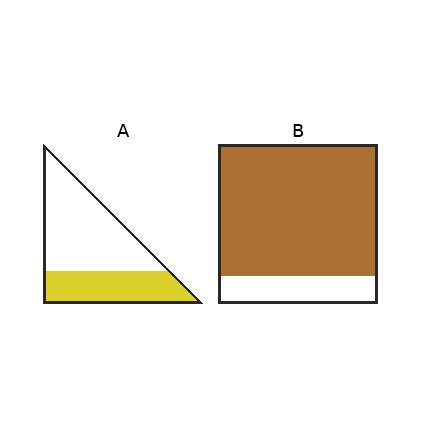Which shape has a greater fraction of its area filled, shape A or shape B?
Shape B.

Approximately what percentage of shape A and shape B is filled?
A is approximately 35% and B is approximately 80%.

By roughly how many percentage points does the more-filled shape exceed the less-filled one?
By roughly 45 percentage points (B over A).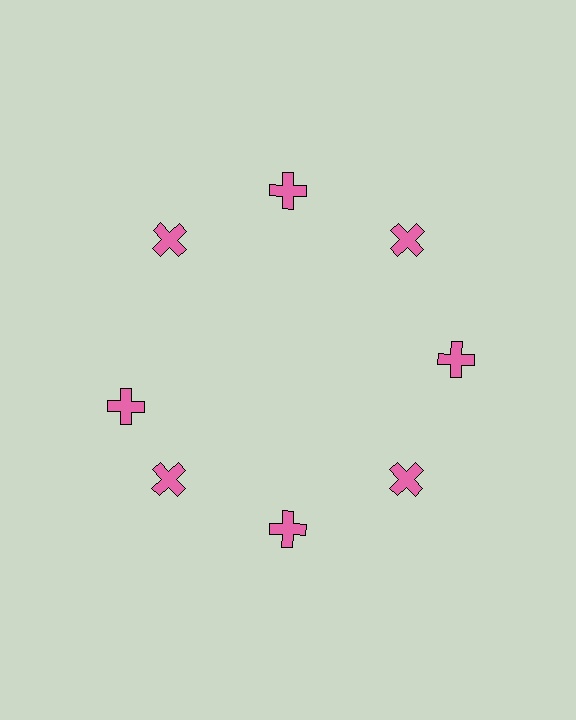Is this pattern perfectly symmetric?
No. The 8 pink crosses are arranged in a ring, but one element near the 9 o'clock position is rotated out of alignment along the ring, breaking the 8-fold rotational symmetry.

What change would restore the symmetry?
The symmetry would be restored by rotating it back into even spacing with its neighbors so that all 8 crosses sit at equal angles and equal distance from the center.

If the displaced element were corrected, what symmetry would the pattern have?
It would have 8-fold rotational symmetry — the pattern would map onto itself every 45 degrees.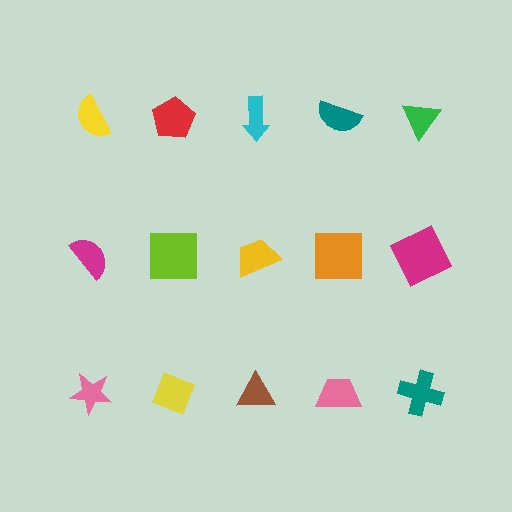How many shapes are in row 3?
5 shapes.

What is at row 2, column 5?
A magenta square.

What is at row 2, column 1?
A magenta semicircle.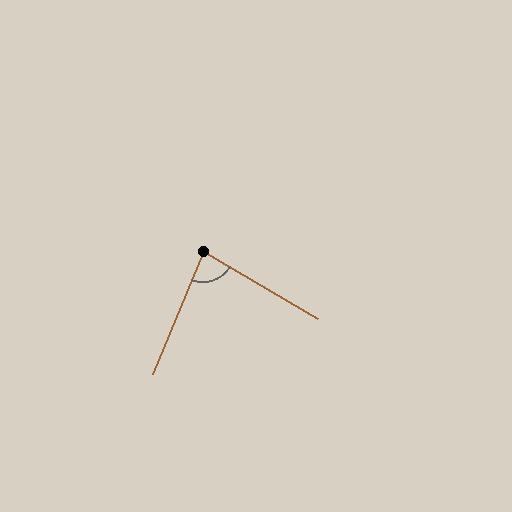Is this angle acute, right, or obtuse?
It is acute.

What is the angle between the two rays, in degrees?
Approximately 82 degrees.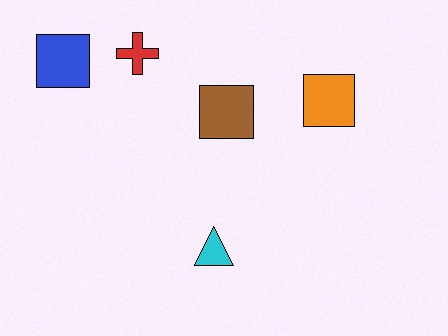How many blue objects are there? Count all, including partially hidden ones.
There is 1 blue object.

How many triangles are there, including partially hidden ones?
There is 1 triangle.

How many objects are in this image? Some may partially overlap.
There are 5 objects.